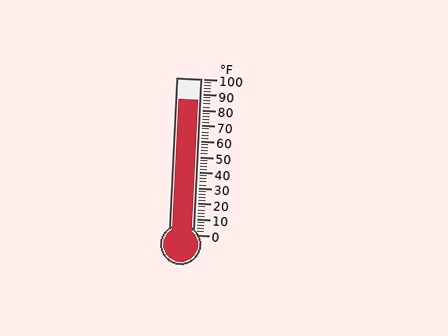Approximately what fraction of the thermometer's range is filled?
The thermometer is filled to approximately 85% of its range.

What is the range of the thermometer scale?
The thermometer scale ranges from 0°F to 100°F.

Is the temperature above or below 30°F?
The temperature is above 30°F.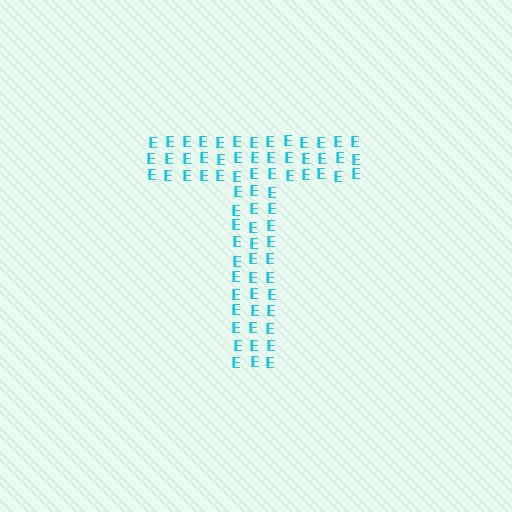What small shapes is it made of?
It is made of small letter E's.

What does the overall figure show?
The overall figure shows the letter T.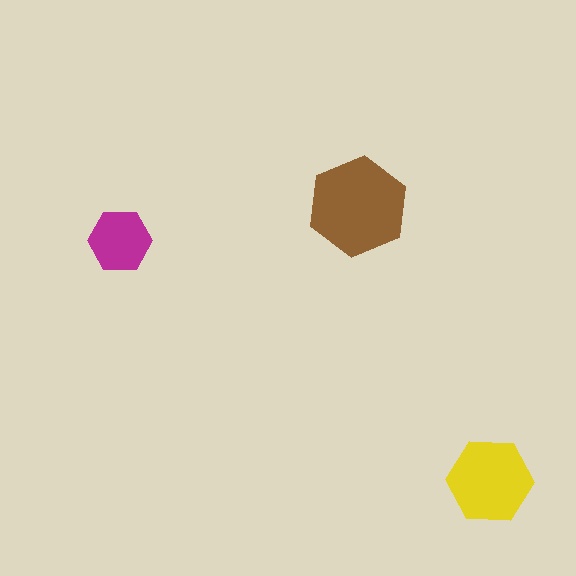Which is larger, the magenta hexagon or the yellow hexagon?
The yellow one.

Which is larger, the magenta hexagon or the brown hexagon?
The brown one.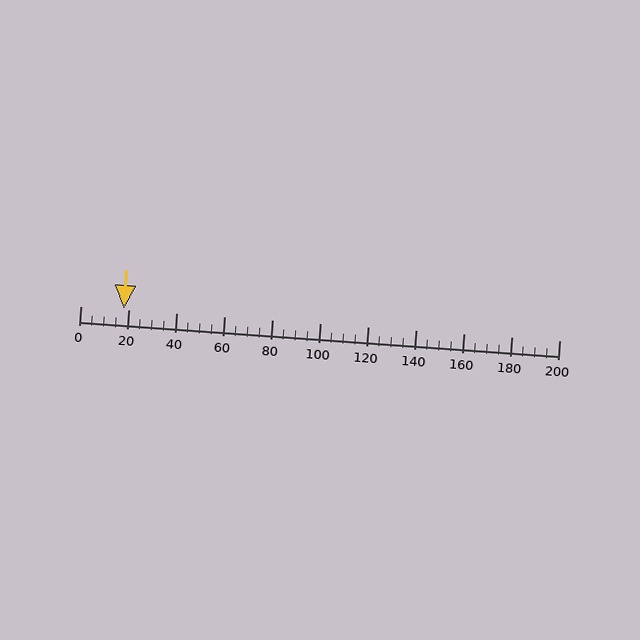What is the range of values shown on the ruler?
The ruler shows values from 0 to 200.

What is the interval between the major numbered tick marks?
The major tick marks are spaced 20 units apart.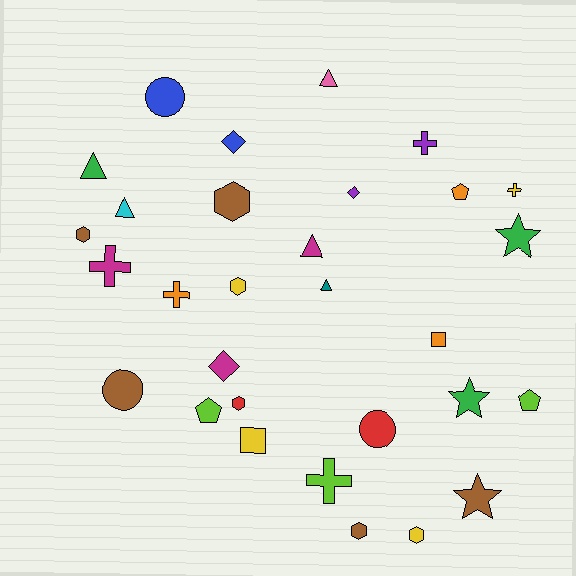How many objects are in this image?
There are 30 objects.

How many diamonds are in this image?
There are 3 diamonds.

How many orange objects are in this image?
There are 3 orange objects.